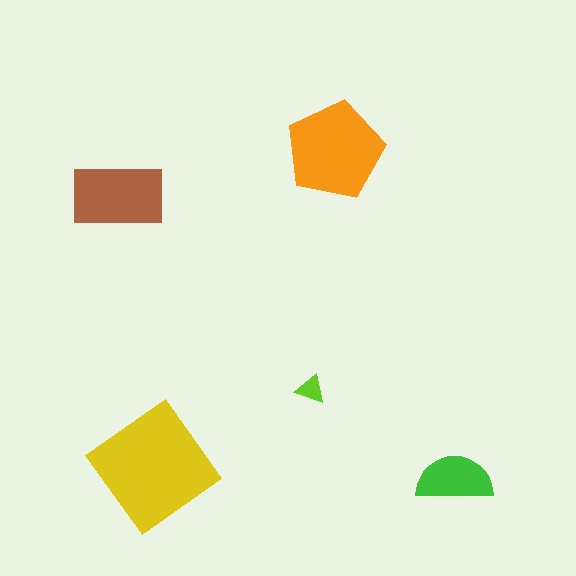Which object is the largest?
The yellow diamond.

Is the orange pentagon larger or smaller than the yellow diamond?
Smaller.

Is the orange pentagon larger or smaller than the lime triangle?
Larger.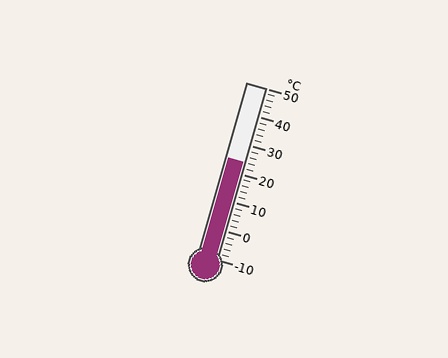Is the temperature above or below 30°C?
The temperature is below 30°C.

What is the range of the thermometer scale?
The thermometer scale ranges from -10°C to 50°C.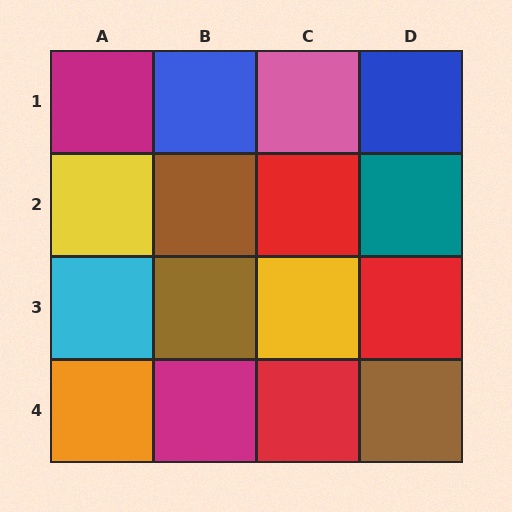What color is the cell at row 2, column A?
Yellow.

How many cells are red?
3 cells are red.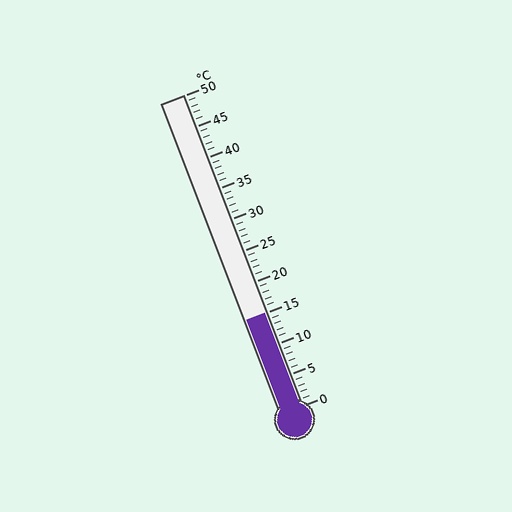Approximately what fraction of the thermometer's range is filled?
The thermometer is filled to approximately 30% of its range.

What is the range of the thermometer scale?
The thermometer scale ranges from 0°C to 50°C.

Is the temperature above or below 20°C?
The temperature is below 20°C.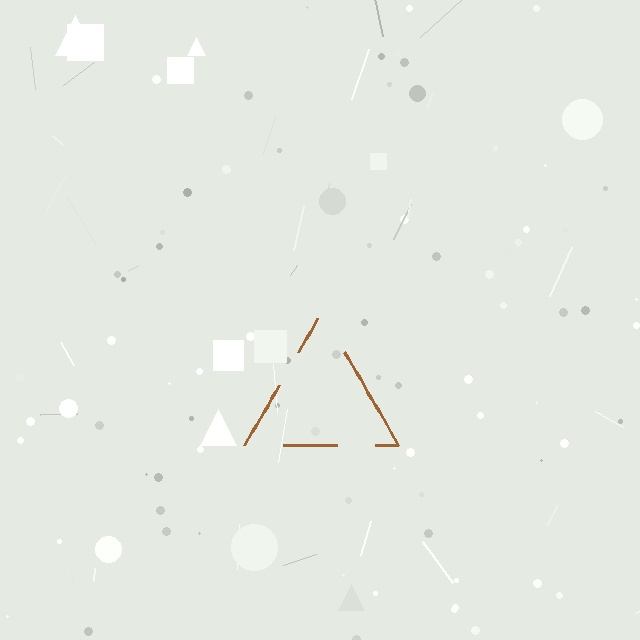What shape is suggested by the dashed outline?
The dashed outline suggests a triangle.